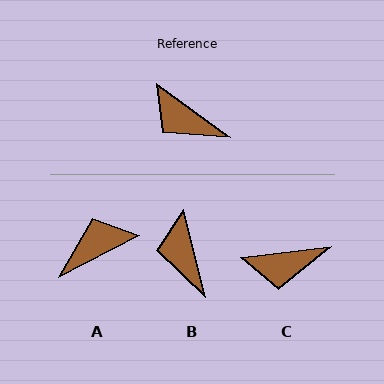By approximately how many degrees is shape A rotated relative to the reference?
Approximately 116 degrees clockwise.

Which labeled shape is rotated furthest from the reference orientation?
A, about 116 degrees away.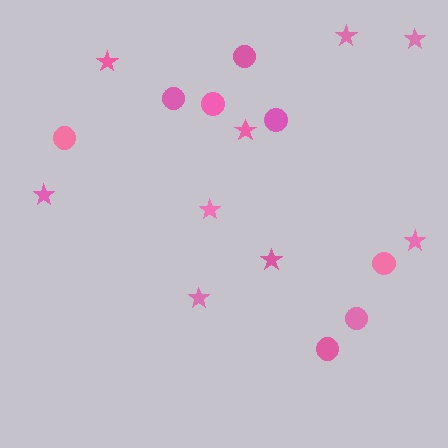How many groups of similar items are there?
There are 2 groups: one group of circles (8) and one group of stars (9).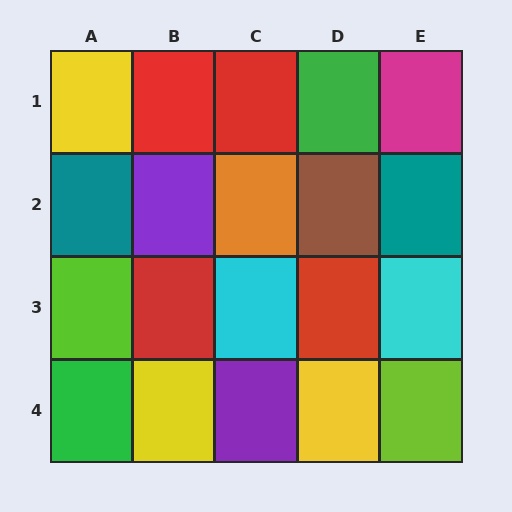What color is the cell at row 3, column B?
Red.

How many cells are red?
4 cells are red.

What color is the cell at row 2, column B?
Purple.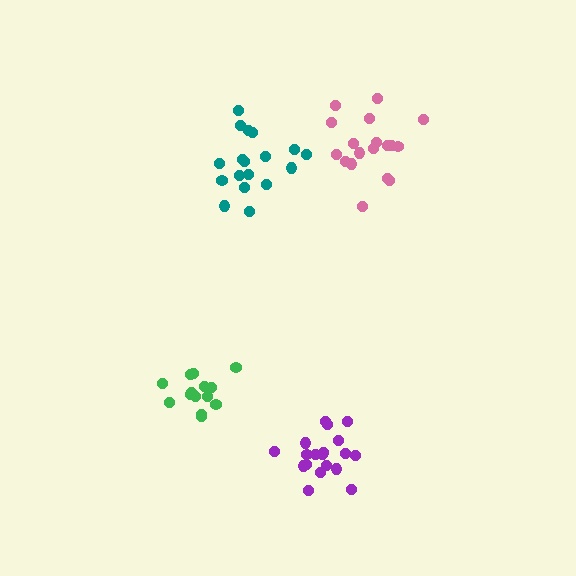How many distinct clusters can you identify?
There are 4 distinct clusters.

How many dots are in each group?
Group 1: 14 dots, Group 2: 18 dots, Group 3: 18 dots, Group 4: 19 dots (69 total).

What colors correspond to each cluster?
The clusters are colored: green, teal, pink, purple.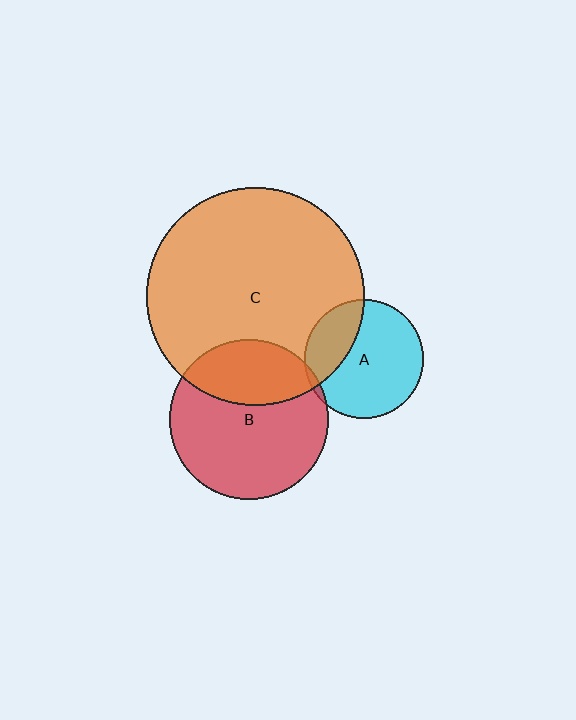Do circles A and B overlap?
Yes.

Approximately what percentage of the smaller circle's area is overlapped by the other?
Approximately 5%.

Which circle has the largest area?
Circle C (orange).